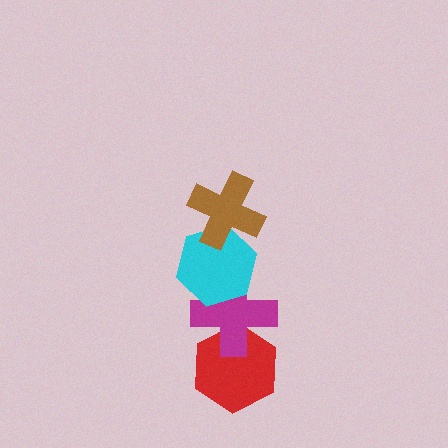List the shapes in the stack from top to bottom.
From top to bottom: the brown cross, the cyan hexagon, the magenta cross, the red hexagon.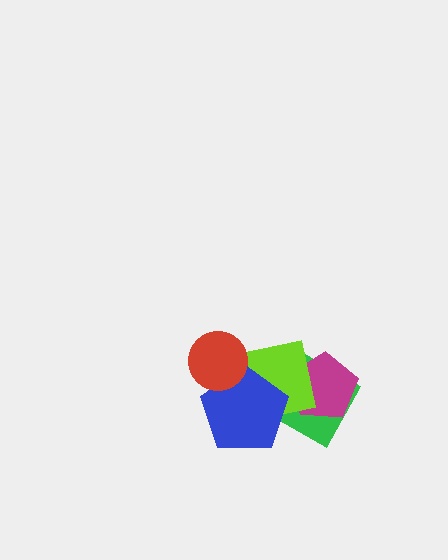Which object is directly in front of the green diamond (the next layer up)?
The magenta pentagon is directly in front of the green diamond.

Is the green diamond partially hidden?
Yes, it is partially covered by another shape.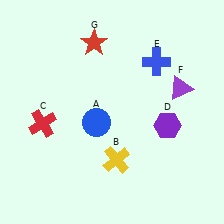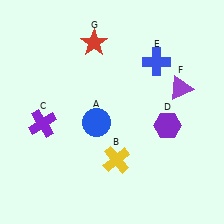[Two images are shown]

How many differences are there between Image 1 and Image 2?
There is 1 difference between the two images.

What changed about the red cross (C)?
In Image 1, C is red. In Image 2, it changed to purple.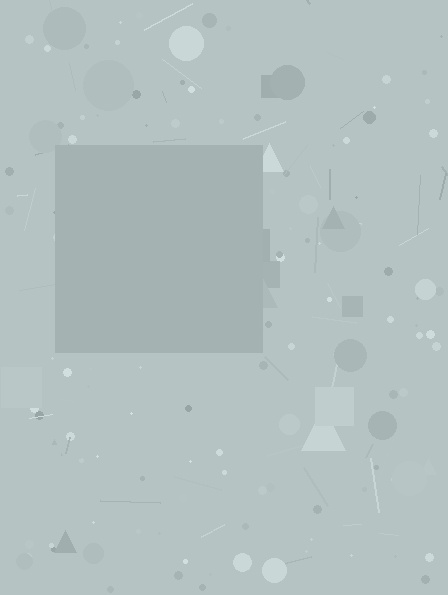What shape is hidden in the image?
A square is hidden in the image.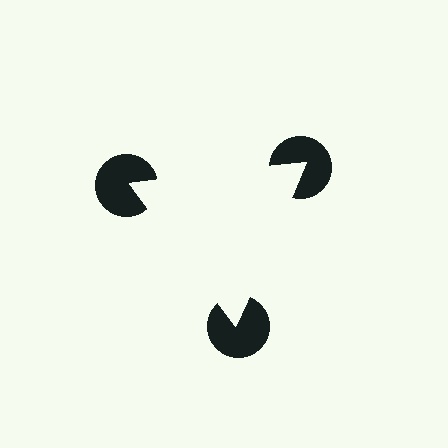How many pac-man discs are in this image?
There are 3 — one at each vertex of the illusory triangle.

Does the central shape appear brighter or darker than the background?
It typically appears slightly brighter than the background, even though no actual brightness change is drawn.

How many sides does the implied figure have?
3 sides.